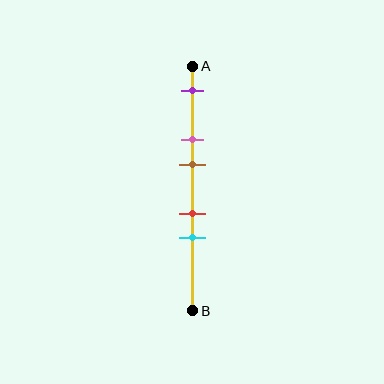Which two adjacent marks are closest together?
The red and cyan marks are the closest adjacent pair.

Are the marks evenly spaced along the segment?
No, the marks are not evenly spaced.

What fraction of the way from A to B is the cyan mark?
The cyan mark is approximately 70% (0.7) of the way from A to B.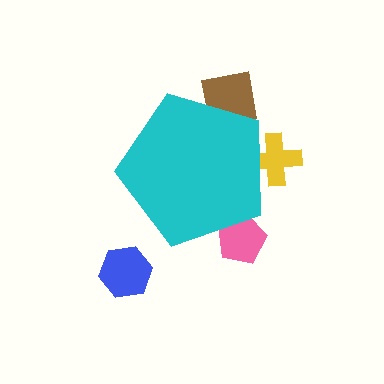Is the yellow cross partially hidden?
Yes, the yellow cross is partially hidden behind the cyan pentagon.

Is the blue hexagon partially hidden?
No, the blue hexagon is fully visible.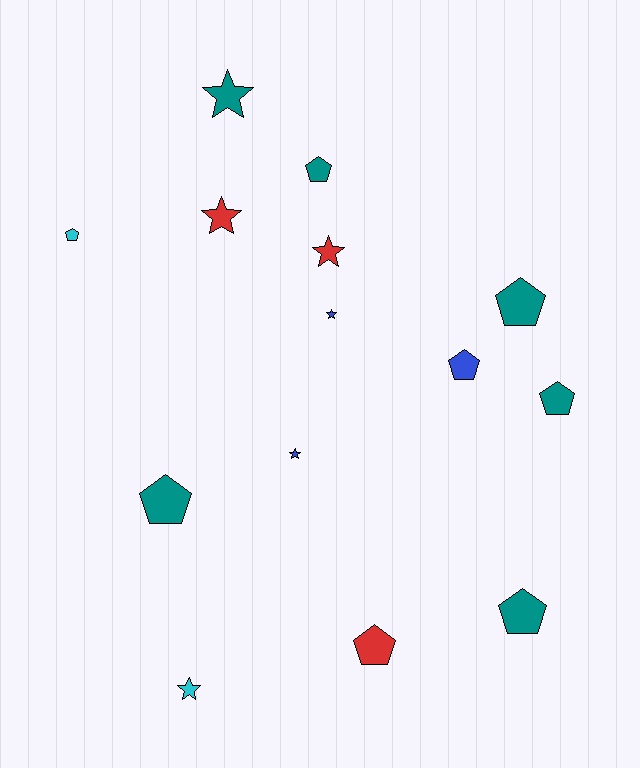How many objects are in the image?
There are 14 objects.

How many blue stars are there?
There are 2 blue stars.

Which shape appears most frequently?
Pentagon, with 8 objects.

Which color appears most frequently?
Teal, with 6 objects.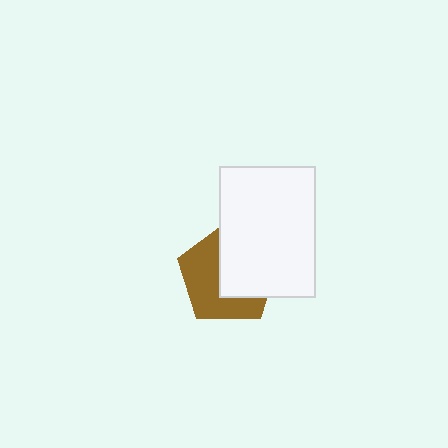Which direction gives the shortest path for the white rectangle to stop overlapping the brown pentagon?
Moving right gives the shortest separation.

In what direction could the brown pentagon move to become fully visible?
The brown pentagon could move left. That would shift it out from behind the white rectangle entirely.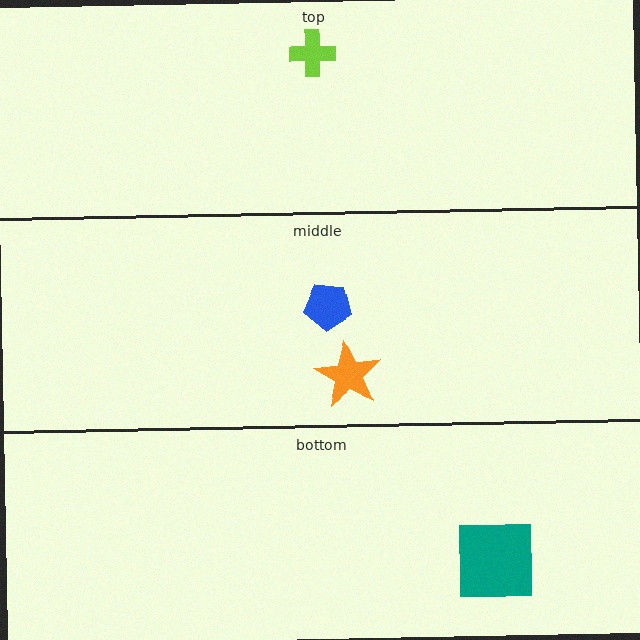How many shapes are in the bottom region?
1.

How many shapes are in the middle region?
2.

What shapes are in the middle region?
The blue pentagon, the orange star.